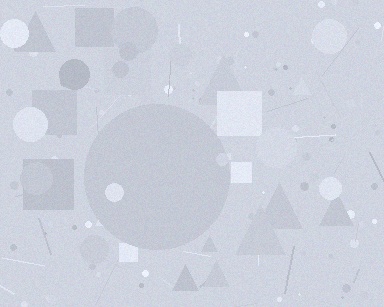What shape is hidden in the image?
A circle is hidden in the image.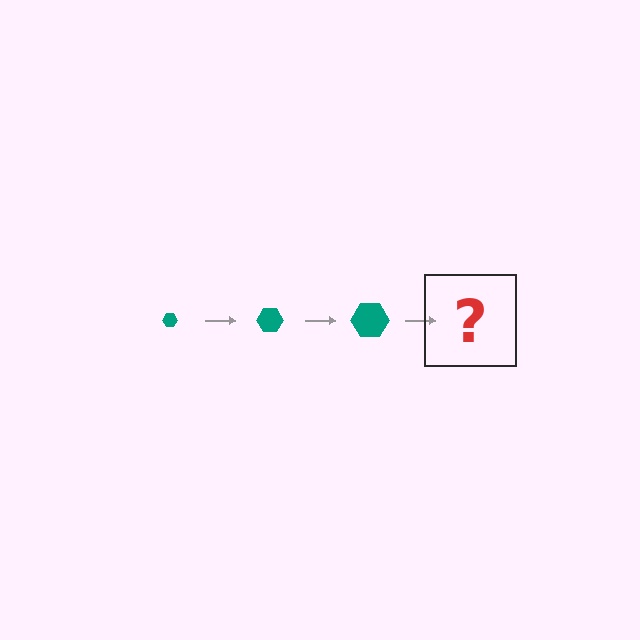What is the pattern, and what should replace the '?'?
The pattern is that the hexagon gets progressively larger each step. The '?' should be a teal hexagon, larger than the previous one.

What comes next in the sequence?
The next element should be a teal hexagon, larger than the previous one.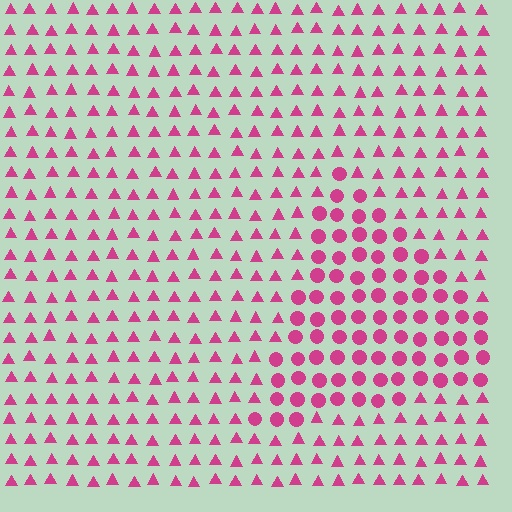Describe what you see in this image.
The image is filled with small magenta elements arranged in a uniform grid. A triangle-shaped region contains circles, while the surrounding area contains triangles. The boundary is defined purely by the change in element shape.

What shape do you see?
I see a triangle.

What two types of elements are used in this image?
The image uses circles inside the triangle region and triangles outside it.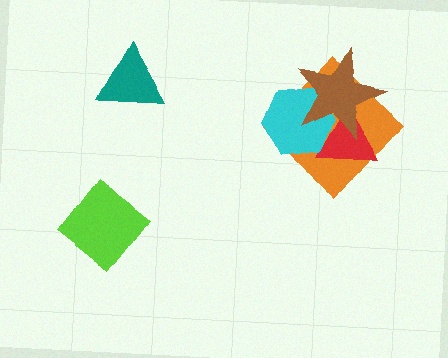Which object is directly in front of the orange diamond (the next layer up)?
The red triangle is directly in front of the orange diamond.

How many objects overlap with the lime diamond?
0 objects overlap with the lime diamond.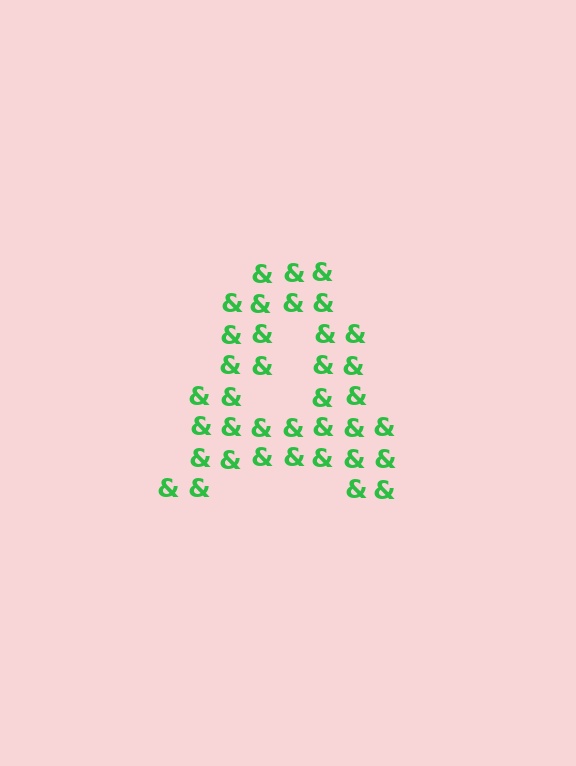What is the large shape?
The large shape is the letter A.